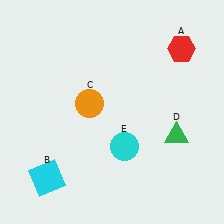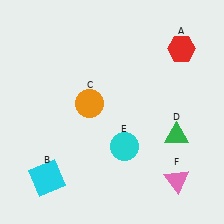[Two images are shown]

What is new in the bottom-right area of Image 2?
A pink triangle (F) was added in the bottom-right area of Image 2.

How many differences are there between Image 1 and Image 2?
There is 1 difference between the two images.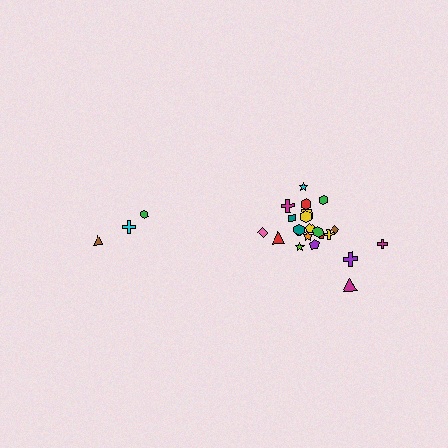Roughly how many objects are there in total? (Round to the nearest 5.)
Roughly 25 objects in total.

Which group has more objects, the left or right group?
The right group.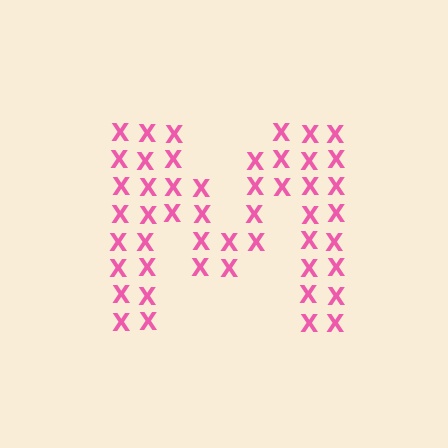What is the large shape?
The large shape is the letter M.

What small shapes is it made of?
It is made of small letter X's.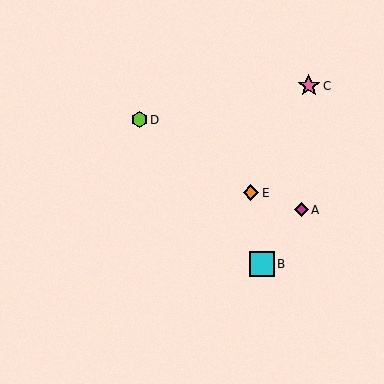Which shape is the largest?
The cyan square (labeled B) is the largest.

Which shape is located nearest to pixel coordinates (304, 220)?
The magenta diamond (labeled A) at (302, 210) is nearest to that location.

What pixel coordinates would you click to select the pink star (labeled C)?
Click at (309, 86) to select the pink star C.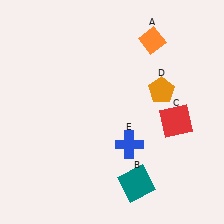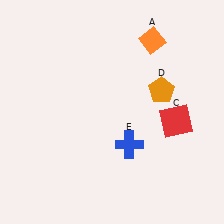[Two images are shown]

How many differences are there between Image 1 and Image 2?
There is 1 difference between the two images.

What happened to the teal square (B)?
The teal square (B) was removed in Image 2. It was in the bottom-right area of Image 1.